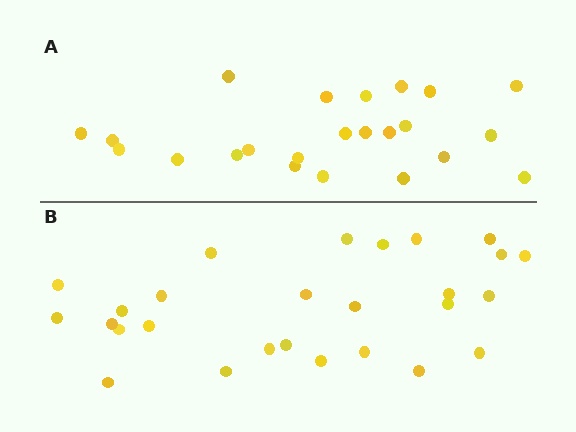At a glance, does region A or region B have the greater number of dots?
Region B (the bottom region) has more dots.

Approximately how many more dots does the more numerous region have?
Region B has about 4 more dots than region A.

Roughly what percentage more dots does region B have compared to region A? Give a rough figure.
About 15% more.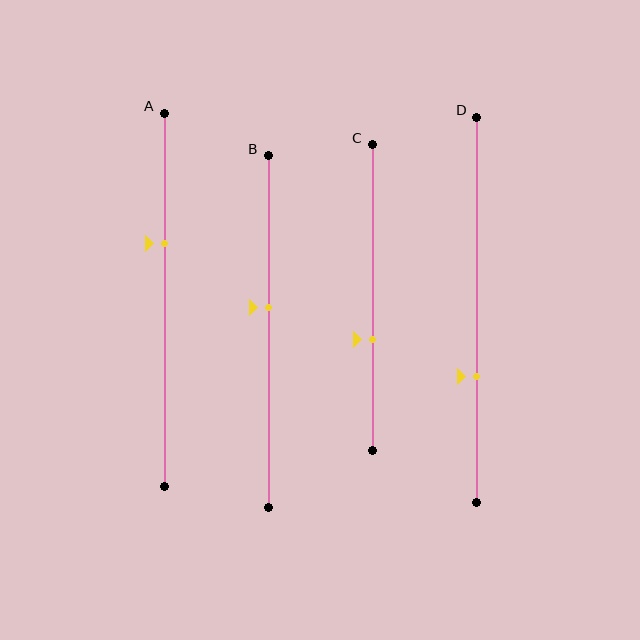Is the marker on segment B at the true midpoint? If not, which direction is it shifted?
No, the marker on segment B is shifted upward by about 7% of the segment length.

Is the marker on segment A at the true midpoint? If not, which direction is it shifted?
No, the marker on segment A is shifted upward by about 15% of the segment length.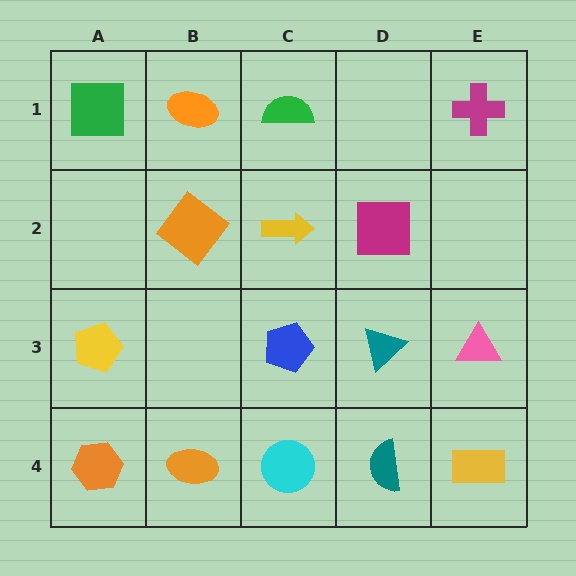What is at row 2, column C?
A yellow arrow.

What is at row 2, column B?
An orange diamond.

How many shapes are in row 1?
4 shapes.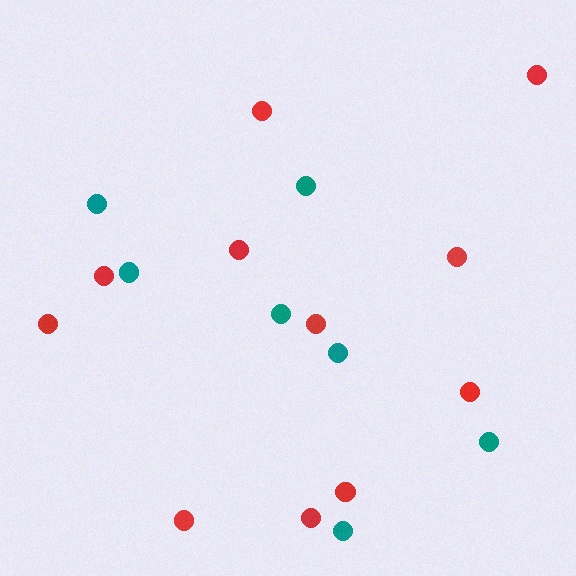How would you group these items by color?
There are 2 groups: one group of teal circles (7) and one group of red circles (11).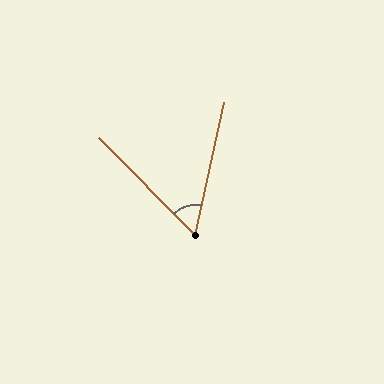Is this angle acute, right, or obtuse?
It is acute.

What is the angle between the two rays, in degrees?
Approximately 57 degrees.